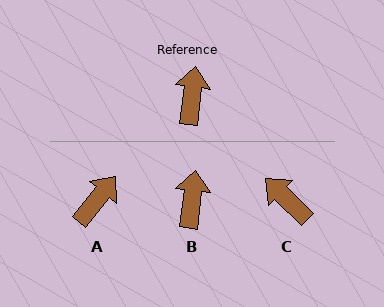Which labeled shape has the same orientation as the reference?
B.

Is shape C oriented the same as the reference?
No, it is off by about 53 degrees.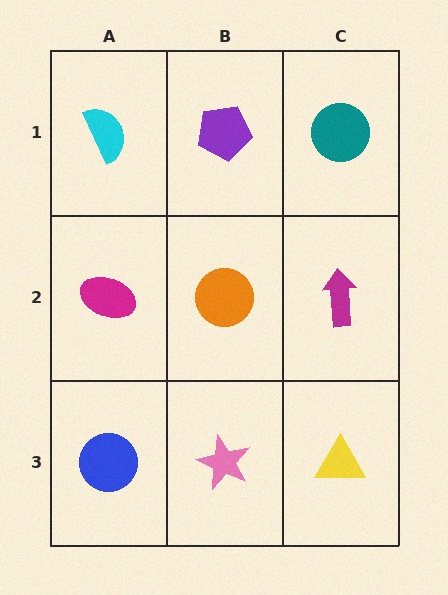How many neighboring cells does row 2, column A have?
3.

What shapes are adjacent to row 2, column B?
A purple pentagon (row 1, column B), a pink star (row 3, column B), a magenta ellipse (row 2, column A), a magenta arrow (row 2, column C).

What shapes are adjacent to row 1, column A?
A magenta ellipse (row 2, column A), a purple pentagon (row 1, column B).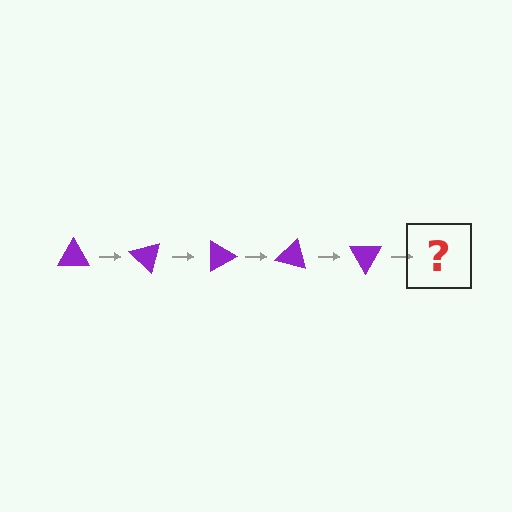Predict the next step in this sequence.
The next step is a purple triangle rotated 225 degrees.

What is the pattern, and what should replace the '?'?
The pattern is that the triangle rotates 45 degrees each step. The '?' should be a purple triangle rotated 225 degrees.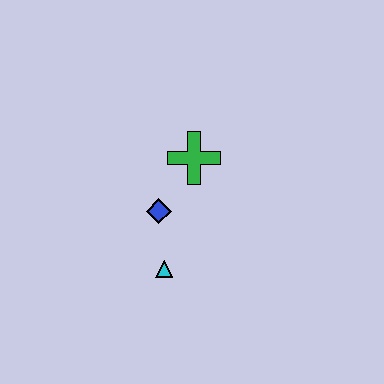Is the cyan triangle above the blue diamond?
No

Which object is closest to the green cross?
The blue diamond is closest to the green cross.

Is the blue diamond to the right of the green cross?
No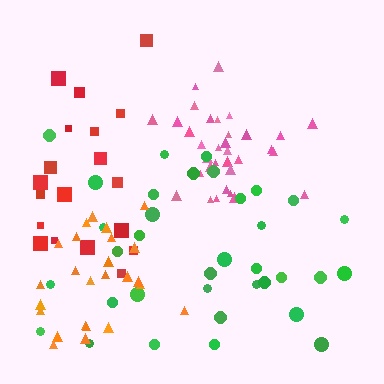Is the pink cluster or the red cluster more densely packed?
Pink.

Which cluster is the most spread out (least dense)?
Red.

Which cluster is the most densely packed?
Pink.